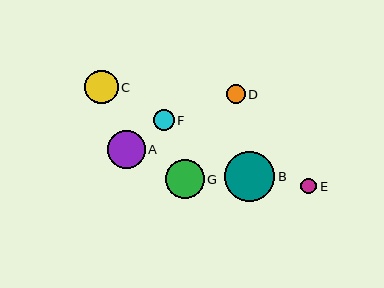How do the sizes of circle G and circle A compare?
Circle G and circle A are approximately the same size.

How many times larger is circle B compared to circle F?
Circle B is approximately 2.5 times the size of circle F.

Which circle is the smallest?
Circle E is the smallest with a size of approximately 16 pixels.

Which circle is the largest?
Circle B is the largest with a size of approximately 50 pixels.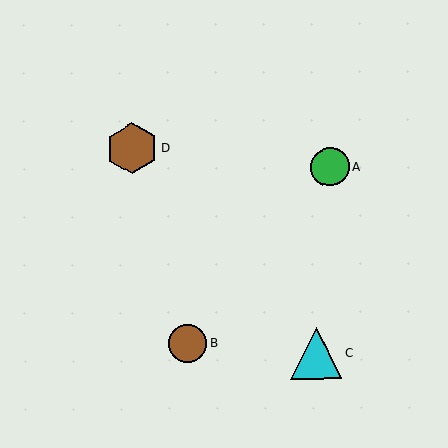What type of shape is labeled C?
Shape C is a cyan triangle.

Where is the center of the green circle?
The center of the green circle is at (330, 167).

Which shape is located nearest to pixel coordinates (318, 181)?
The green circle (labeled A) at (330, 167) is nearest to that location.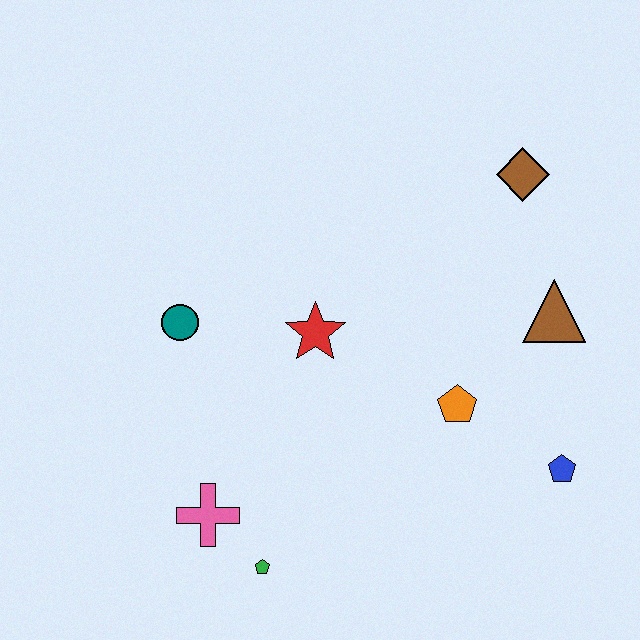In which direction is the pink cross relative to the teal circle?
The pink cross is below the teal circle.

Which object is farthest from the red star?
The blue pentagon is farthest from the red star.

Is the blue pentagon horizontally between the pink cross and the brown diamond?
No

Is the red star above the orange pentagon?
Yes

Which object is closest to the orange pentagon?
The blue pentagon is closest to the orange pentagon.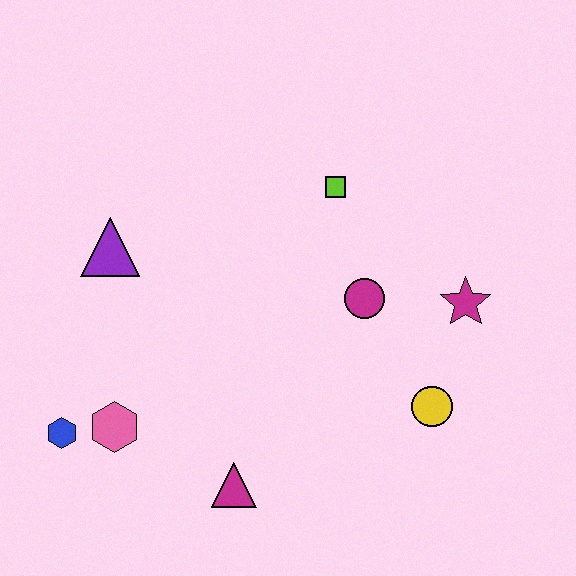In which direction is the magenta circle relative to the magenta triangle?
The magenta circle is above the magenta triangle.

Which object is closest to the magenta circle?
The magenta star is closest to the magenta circle.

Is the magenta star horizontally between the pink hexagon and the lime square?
No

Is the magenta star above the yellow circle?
Yes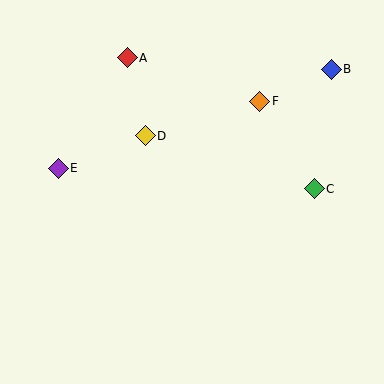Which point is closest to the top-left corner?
Point A is closest to the top-left corner.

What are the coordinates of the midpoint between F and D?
The midpoint between F and D is at (203, 118).